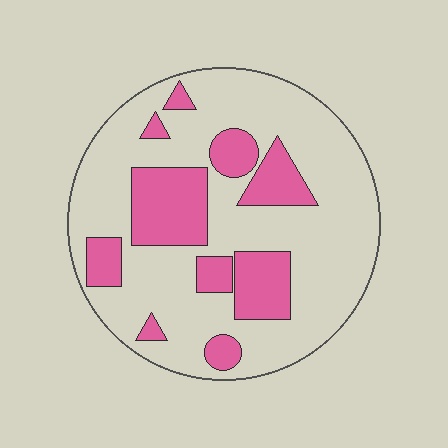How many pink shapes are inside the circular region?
10.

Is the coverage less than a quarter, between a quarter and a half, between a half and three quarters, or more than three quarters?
Between a quarter and a half.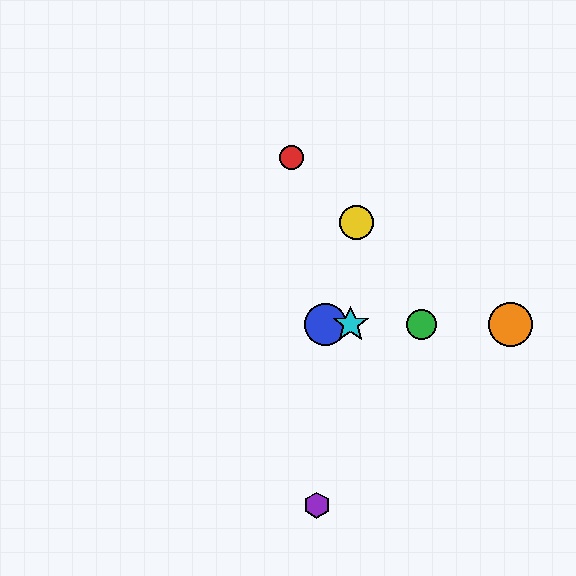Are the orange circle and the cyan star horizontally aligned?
Yes, both are at y≈324.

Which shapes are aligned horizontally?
The blue circle, the green circle, the orange circle, the cyan star are aligned horizontally.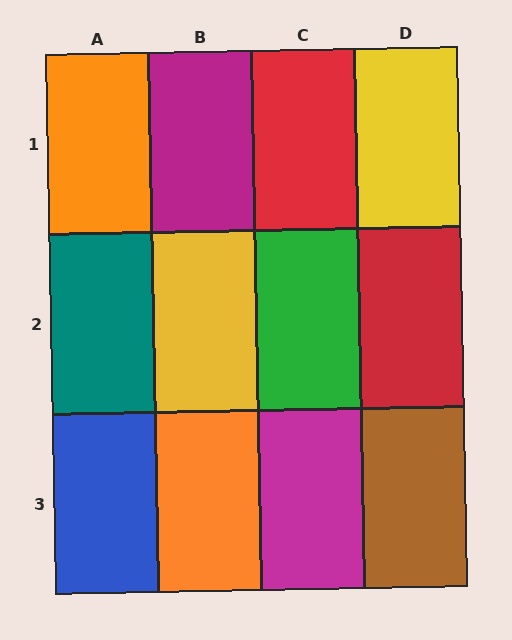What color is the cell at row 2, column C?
Green.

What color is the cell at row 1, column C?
Red.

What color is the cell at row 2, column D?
Red.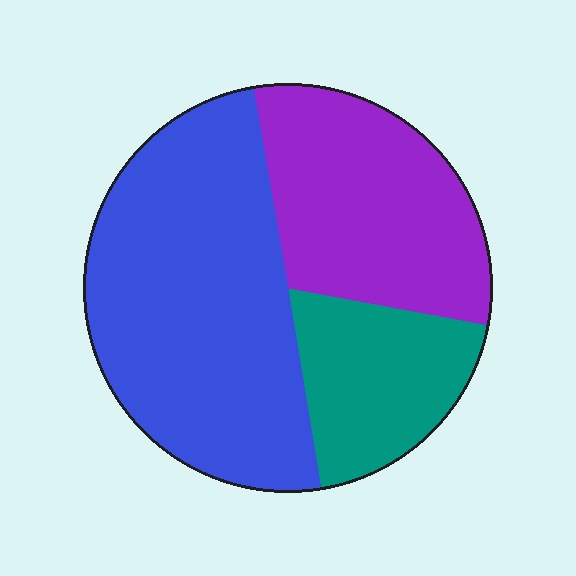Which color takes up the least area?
Teal, at roughly 20%.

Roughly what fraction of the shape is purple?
Purple takes up about one third (1/3) of the shape.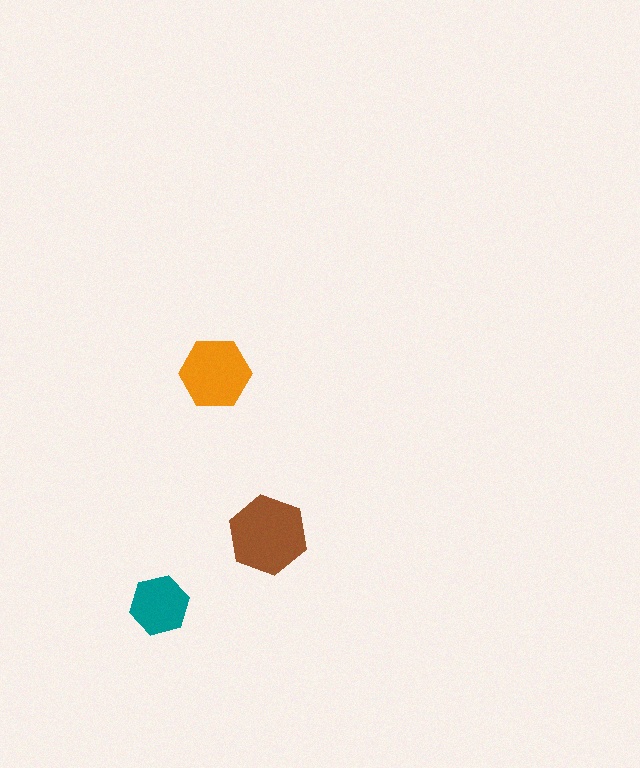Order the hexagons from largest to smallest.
the brown one, the orange one, the teal one.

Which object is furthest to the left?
The teal hexagon is leftmost.